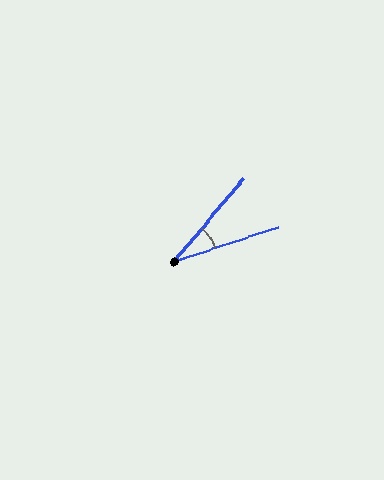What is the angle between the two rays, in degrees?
Approximately 32 degrees.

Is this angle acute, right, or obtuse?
It is acute.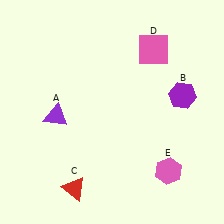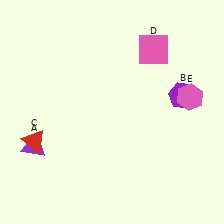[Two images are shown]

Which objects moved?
The objects that moved are: the purple triangle (A), the red triangle (C), the pink hexagon (E).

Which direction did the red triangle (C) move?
The red triangle (C) moved up.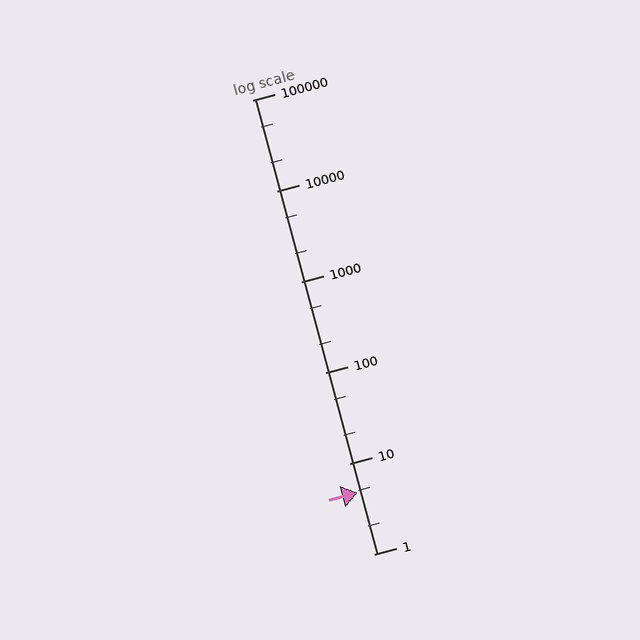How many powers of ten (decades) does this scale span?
The scale spans 5 decades, from 1 to 100000.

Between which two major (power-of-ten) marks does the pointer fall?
The pointer is between 1 and 10.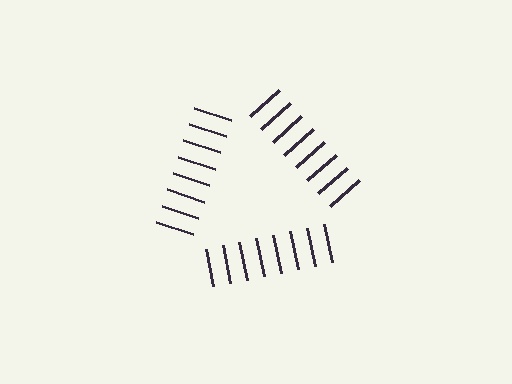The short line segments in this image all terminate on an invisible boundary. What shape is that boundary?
An illusory triangle — the line segments terminate on its edges but no continuous stroke is drawn.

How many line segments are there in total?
24 — 8 along each of the 3 edges.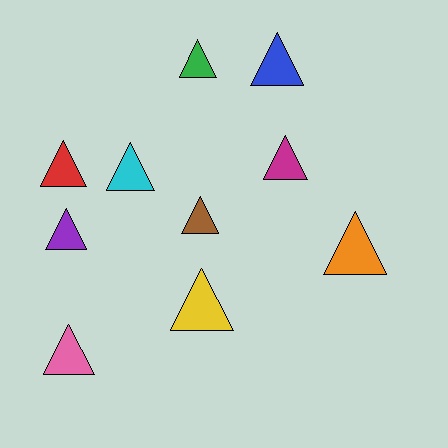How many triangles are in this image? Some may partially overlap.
There are 10 triangles.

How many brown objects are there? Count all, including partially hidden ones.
There is 1 brown object.